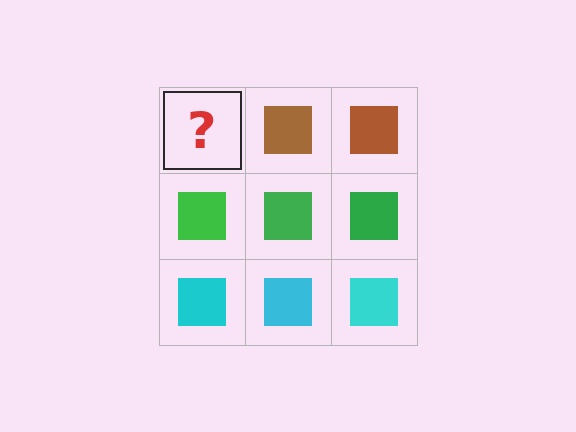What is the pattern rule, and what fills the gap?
The rule is that each row has a consistent color. The gap should be filled with a brown square.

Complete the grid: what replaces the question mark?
The question mark should be replaced with a brown square.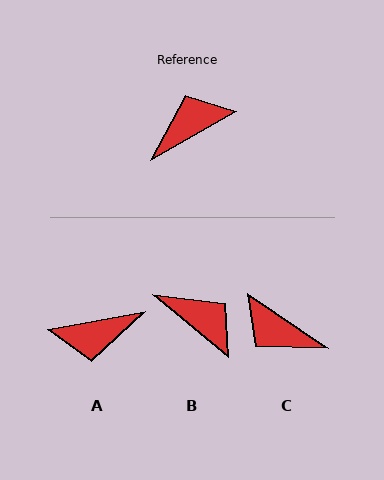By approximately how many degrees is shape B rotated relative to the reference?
Approximately 69 degrees clockwise.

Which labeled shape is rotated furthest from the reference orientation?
A, about 160 degrees away.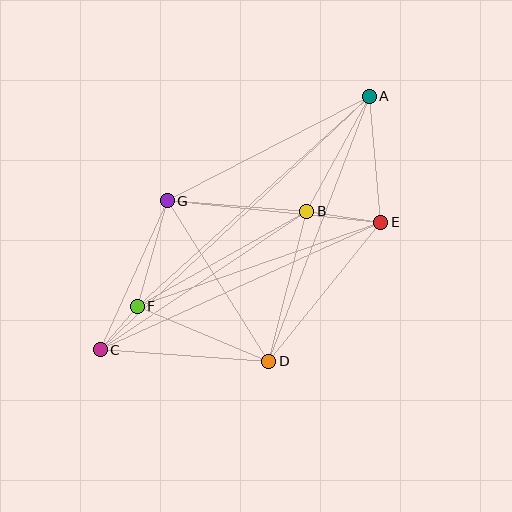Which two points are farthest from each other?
Points A and C are farthest from each other.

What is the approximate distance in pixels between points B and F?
The distance between B and F is approximately 194 pixels.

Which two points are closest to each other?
Points C and F are closest to each other.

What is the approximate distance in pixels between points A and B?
The distance between A and B is approximately 131 pixels.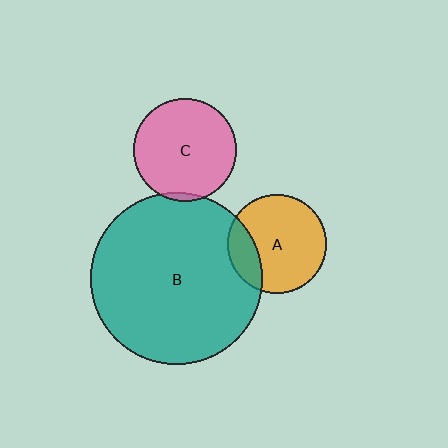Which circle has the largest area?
Circle B (teal).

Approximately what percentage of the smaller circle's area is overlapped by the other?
Approximately 5%.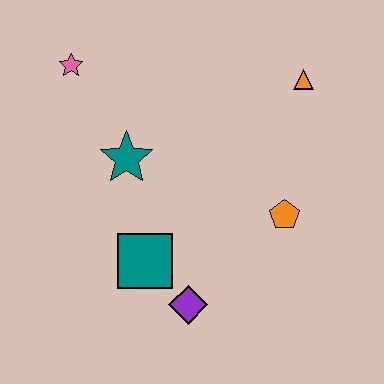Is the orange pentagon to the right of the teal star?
Yes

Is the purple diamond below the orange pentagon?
Yes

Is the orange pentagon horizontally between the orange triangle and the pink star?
Yes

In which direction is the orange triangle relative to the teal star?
The orange triangle is to the right of the teal star.